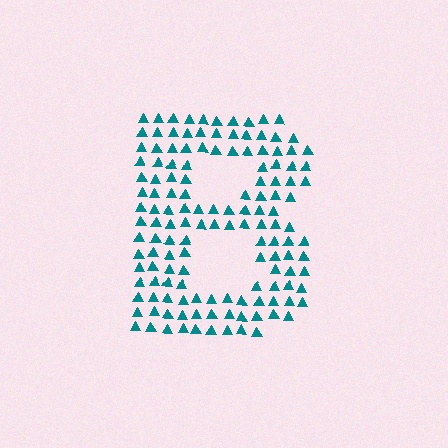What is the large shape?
The large shape is the letter B.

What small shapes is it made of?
It is made of small triangles.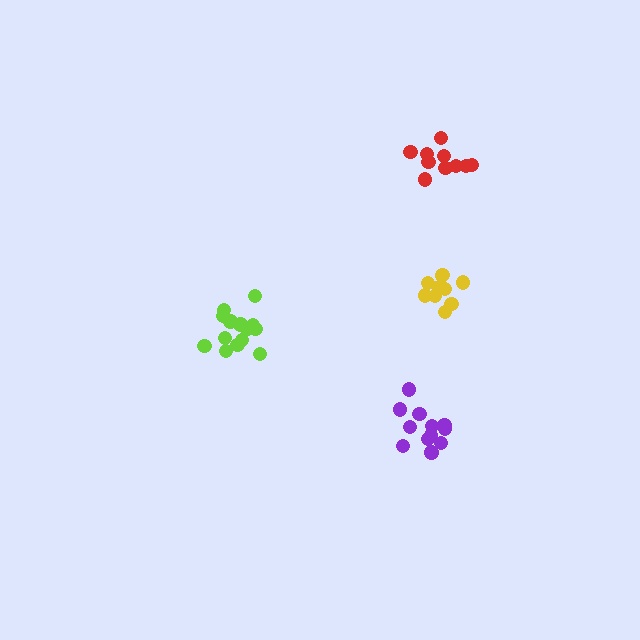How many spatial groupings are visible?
There are 4 spatial groupings.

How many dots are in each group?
Group 1: 12 dots, Group 2: 14 dots, Group 3: 10 dots, Group 4: 10 dots (46 total).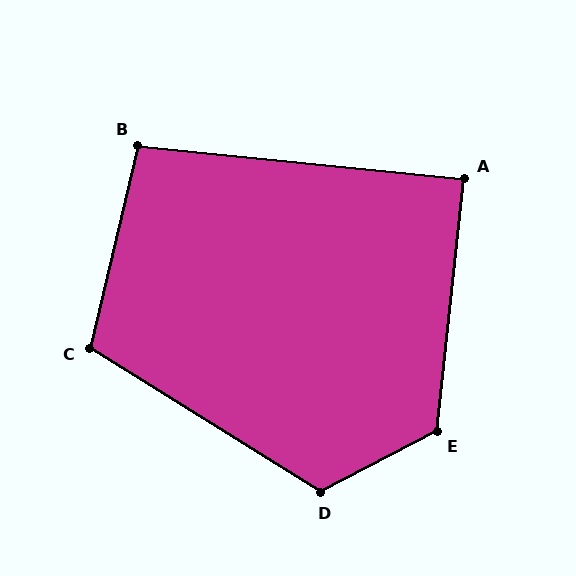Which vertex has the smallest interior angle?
A, at approximately 90 degrees.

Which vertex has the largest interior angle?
E, at approximately 124 degrees.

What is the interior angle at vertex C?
Approximately 109 degrees (obtuse).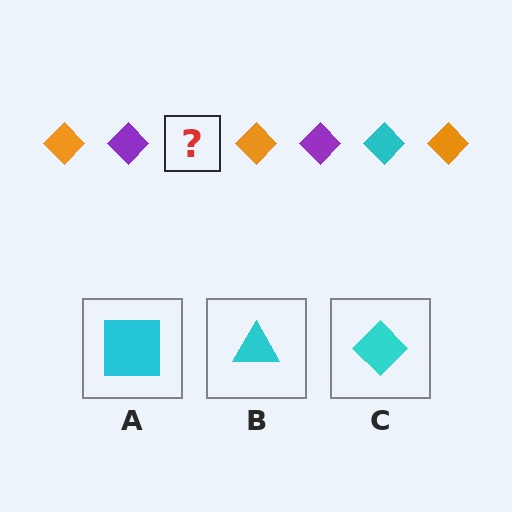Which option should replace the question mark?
Option C.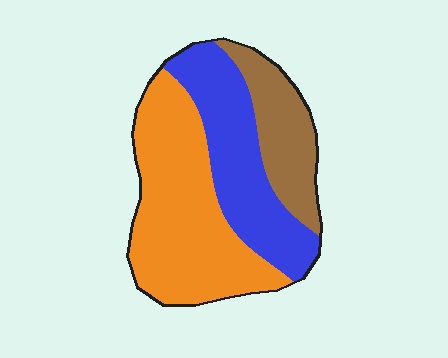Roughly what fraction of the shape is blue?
Blue takes up about one third (1/3) of the shape.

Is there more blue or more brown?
Blue.